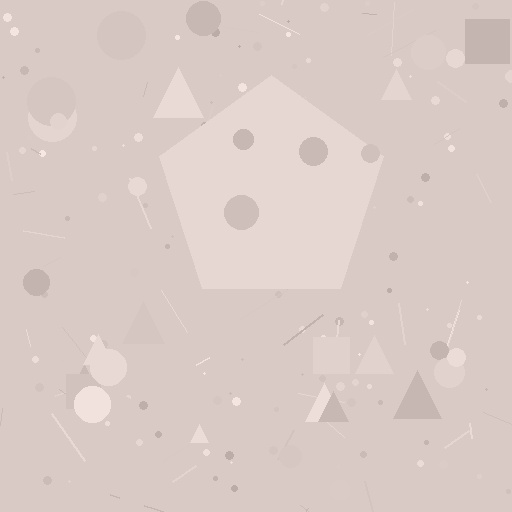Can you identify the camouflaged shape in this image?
The camouflaged shape is a pentagon.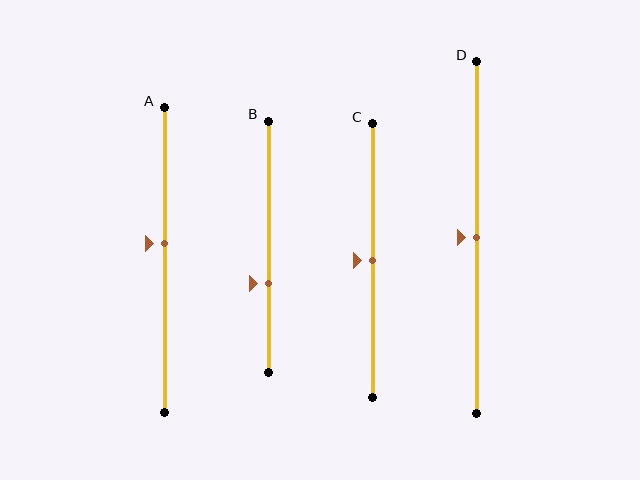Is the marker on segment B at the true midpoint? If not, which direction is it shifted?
No, the marker on segment B is shifted downward by about 15% of the segment length.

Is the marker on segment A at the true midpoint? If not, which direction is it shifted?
No, the marker on segment A is shifted upward by about 5% of the segment length.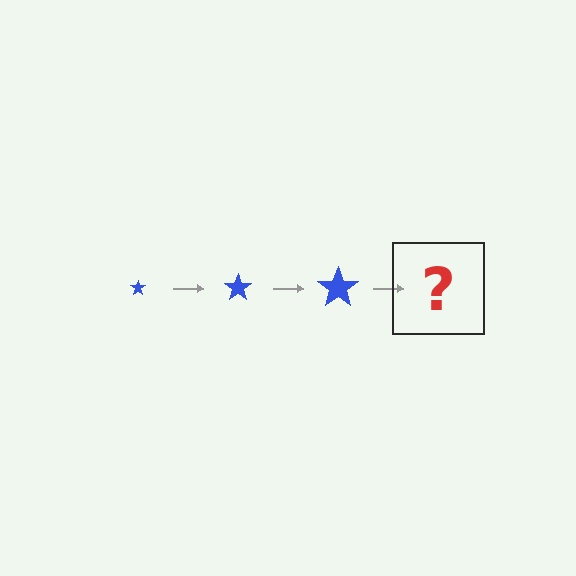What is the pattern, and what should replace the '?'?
The pattern is that the star gets progressively larger each step. The '?' should be a blue star, larger than the previous one.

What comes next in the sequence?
The next element should be a blue star, larger than the previous one.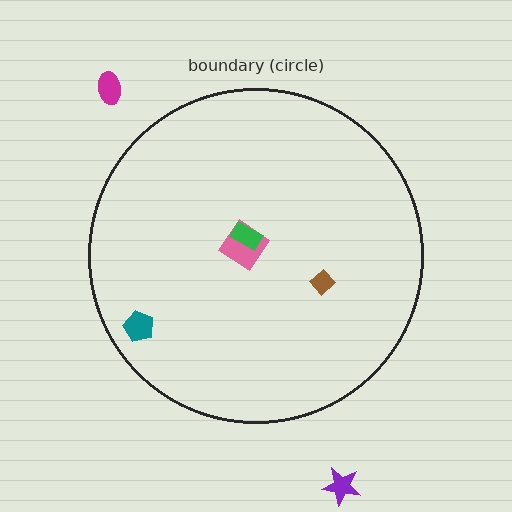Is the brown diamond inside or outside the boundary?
Inside.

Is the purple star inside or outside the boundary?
Outside.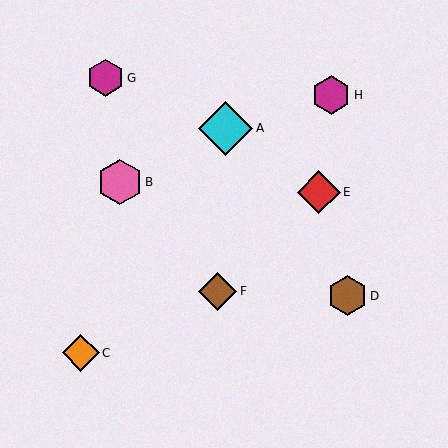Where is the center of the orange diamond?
The center of the orange diamond is at (81, 353).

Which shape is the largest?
The cyan diamond (labeled A) is the largest.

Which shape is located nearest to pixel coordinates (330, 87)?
The magenta hexagon (labeled H) at (331, 95) is nearest to that location.